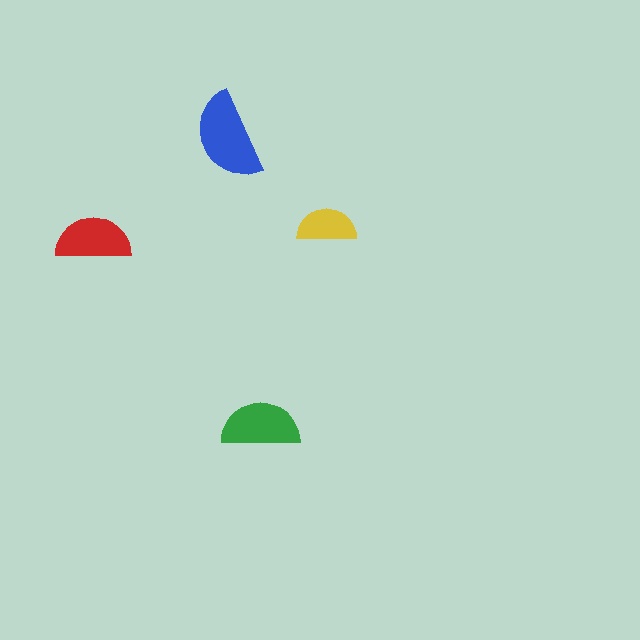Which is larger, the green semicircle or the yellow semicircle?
The green one.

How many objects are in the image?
There are 4 objects in the image.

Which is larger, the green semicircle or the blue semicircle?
The blue one.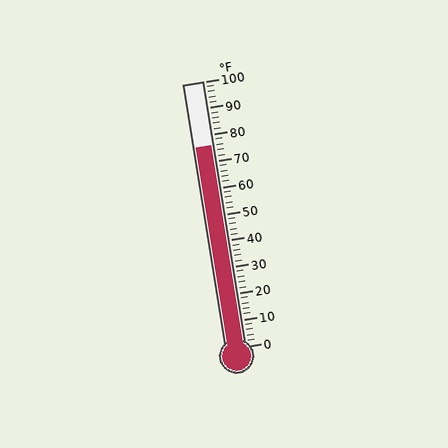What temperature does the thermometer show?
The thermometer shows approximately 76°F.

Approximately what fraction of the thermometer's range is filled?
The thermometer is filled to approximately 75% of its range.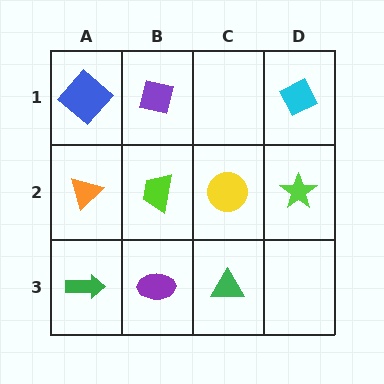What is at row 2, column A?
An orange triangle.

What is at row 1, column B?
A purple square.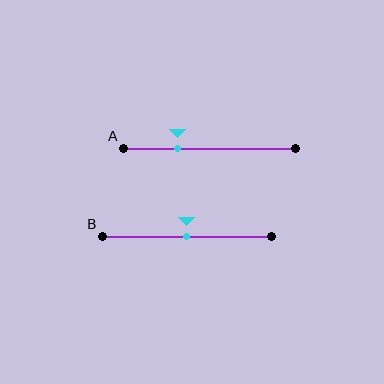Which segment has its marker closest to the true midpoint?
Segment B has its marker closest to the true midpoint.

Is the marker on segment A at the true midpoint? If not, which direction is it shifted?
No, the marker on segment A is shifted to the left by about 18% of the segment length.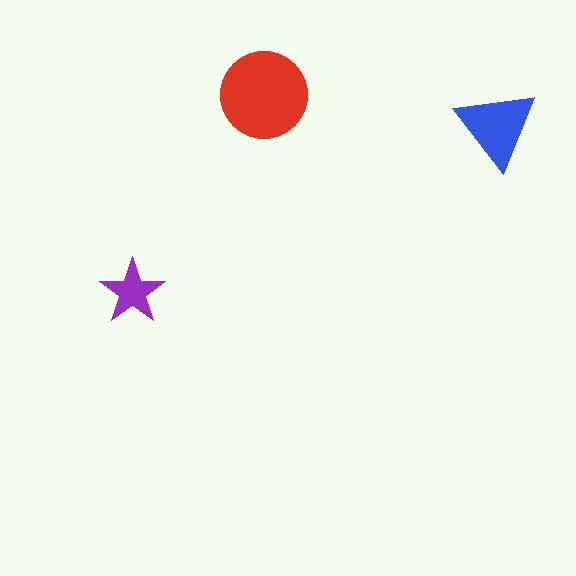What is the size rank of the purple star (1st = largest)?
3rd.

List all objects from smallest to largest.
The purple star, the blue triangle, the red circle.